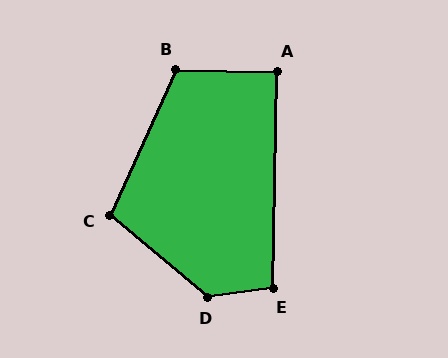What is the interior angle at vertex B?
Approximately 113 degrees (obtuse).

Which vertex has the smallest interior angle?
A, at approximately 90 degrees.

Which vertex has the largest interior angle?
D, at approximately 132 degrees.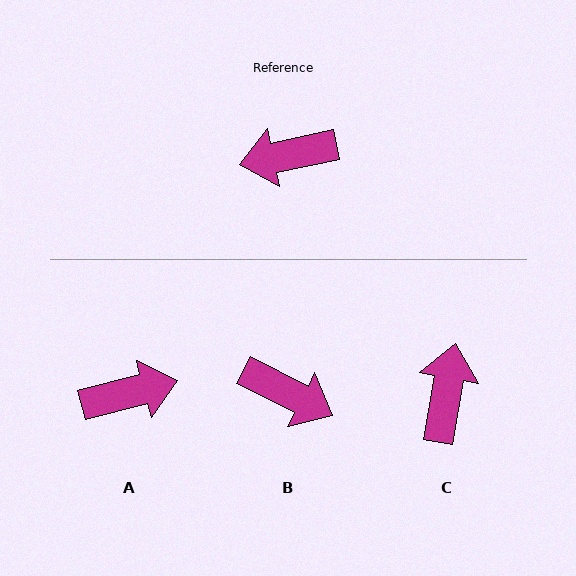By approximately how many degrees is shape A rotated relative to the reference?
Approximately 177 degrees clockwise.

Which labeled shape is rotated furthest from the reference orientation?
A, about 177 degrees away.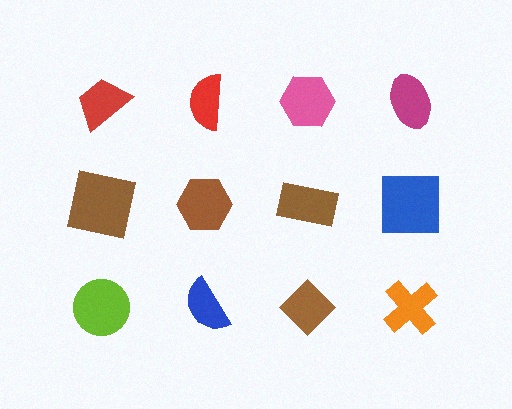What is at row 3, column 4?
An orange cross.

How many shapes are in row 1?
4 shapes.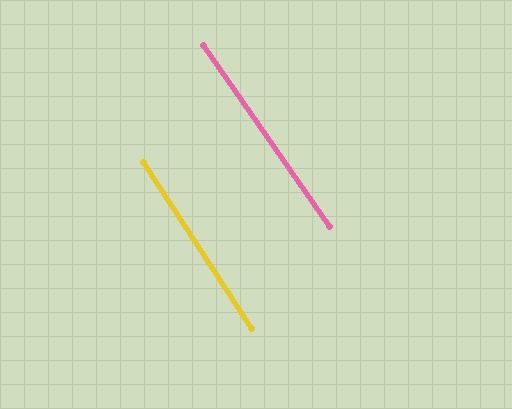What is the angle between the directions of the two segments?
Approximately 2 degrees.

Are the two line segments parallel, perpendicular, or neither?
Parallel — their directions differ by only 1.6°.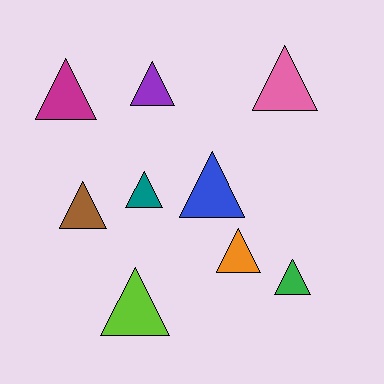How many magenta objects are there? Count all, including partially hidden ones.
There is 1 magenta object.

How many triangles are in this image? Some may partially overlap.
There are 9 triangles.